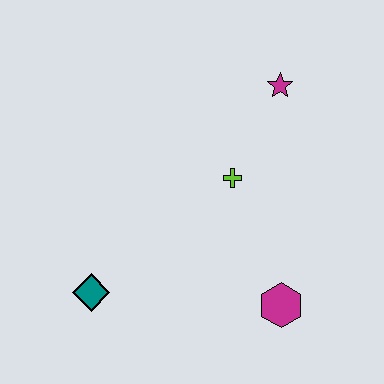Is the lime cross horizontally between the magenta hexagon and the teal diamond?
Yes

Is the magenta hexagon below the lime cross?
Yes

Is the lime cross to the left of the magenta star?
Yes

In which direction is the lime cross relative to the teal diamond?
The lime cross is to the right of the teal diamond.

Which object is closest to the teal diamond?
The lime cross is closest to the teal diamond.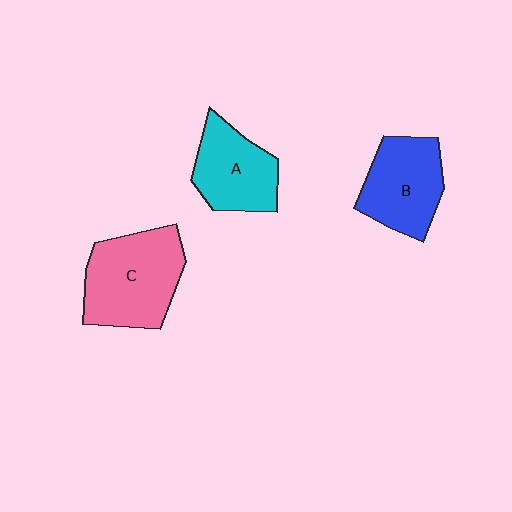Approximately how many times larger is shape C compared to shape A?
Approximately 1.4 times.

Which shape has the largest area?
Shape C (pink).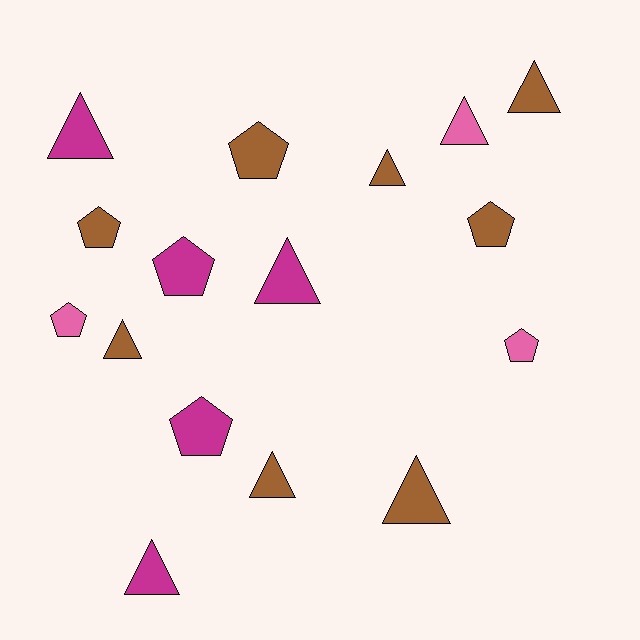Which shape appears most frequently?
Triangle, with 9 objects.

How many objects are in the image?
There are 16 objects.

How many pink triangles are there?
There is 1 pink triangle.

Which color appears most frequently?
Brown, with 8 objects.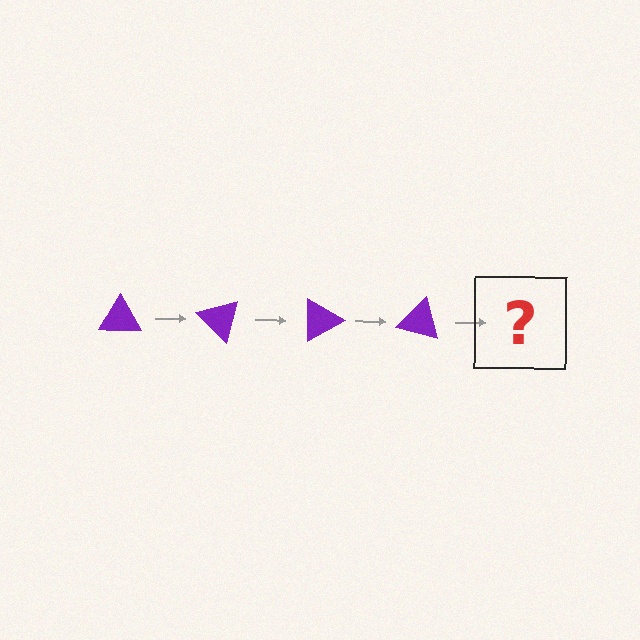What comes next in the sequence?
The next element should be a purple triangle rotated 180 degrees.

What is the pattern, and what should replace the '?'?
The pattern is that the triangle rotates 45 degrees each step. The '?' should be a purple triangle rotated 180 degrees.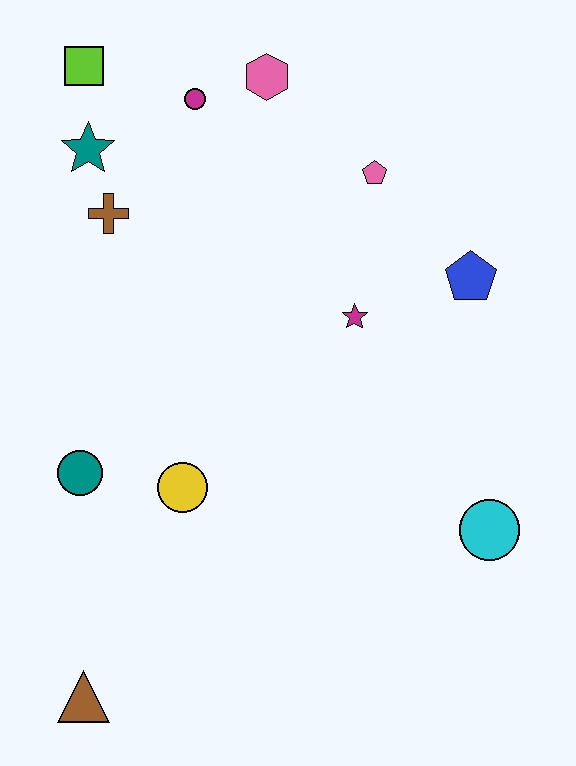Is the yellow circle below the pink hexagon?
Yes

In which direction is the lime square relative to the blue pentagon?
The lime square is to the left of the blue pentagon.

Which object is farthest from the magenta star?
The brown triangle is farthest from the magenta star.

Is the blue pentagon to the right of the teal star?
Yes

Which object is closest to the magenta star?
The blue pentagon is closest to the magenta star.